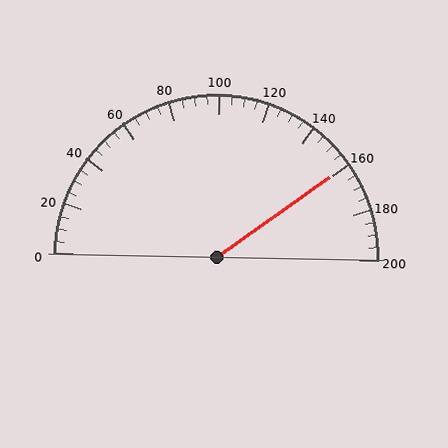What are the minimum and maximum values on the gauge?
The gauge ranges from 0 to 200.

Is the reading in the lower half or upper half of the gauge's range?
The reading is in the upper half of the range (0 to 200).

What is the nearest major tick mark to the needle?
The nearest major tick mark is 160.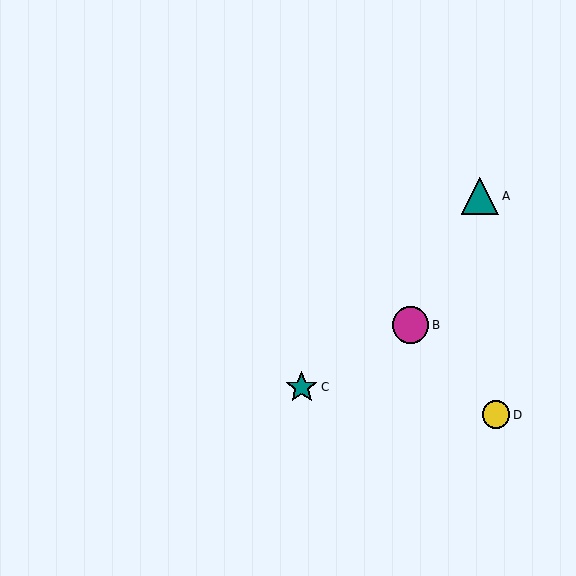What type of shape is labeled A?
Shape A is a teal triangle.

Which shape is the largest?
The teal triangle (labeled A) is the largest.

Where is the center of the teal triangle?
The center of the teal triangle is at (480, 196).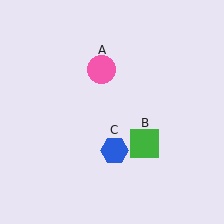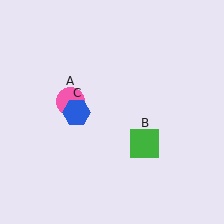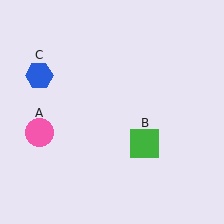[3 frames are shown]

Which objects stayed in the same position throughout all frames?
Green square (object B) remained stationary.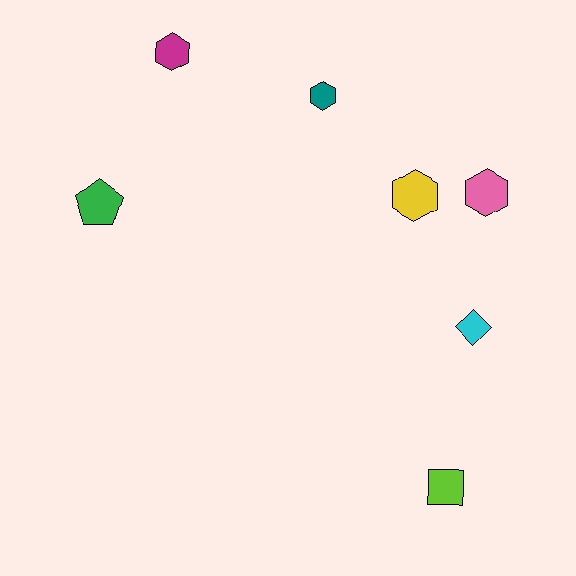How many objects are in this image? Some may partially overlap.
There are 7 objects.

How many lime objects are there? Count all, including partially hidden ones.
There is 1 lime object.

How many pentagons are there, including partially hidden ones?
There is 1 pentagon.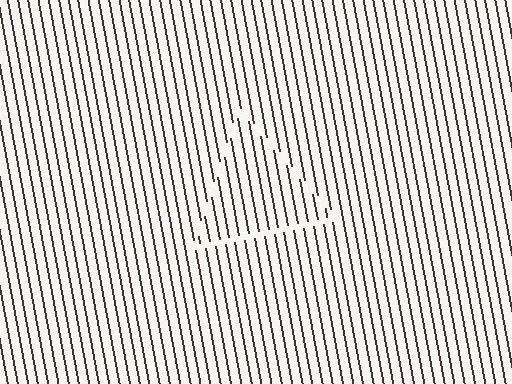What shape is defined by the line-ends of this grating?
An illusory triangle. The interior of the shape contains the same grating, shifted by half a period — the contour is defined by the phase discontinuity where line-ends from the inner and outer gratings abut.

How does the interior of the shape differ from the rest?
The interior of the shape contains the same grating, shifted by half a period — the contour is defined by the phase discontinuity where line-ends from the inner and outer gratings abut.